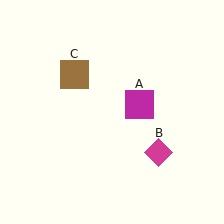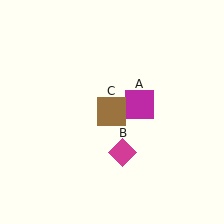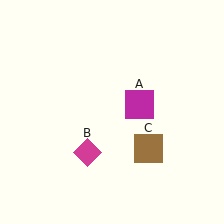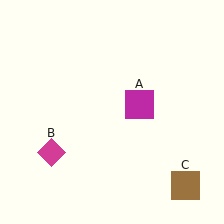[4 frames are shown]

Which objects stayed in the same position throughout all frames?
Magenta square (object A) remained stationary.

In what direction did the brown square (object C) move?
The brown square (object C) moved down and to the right.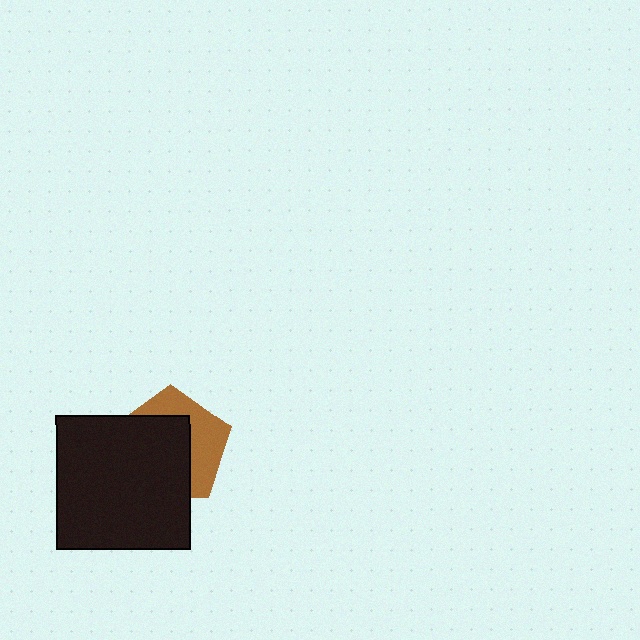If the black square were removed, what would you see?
You would see the complete brown pentagon.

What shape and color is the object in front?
The object in front is a black square.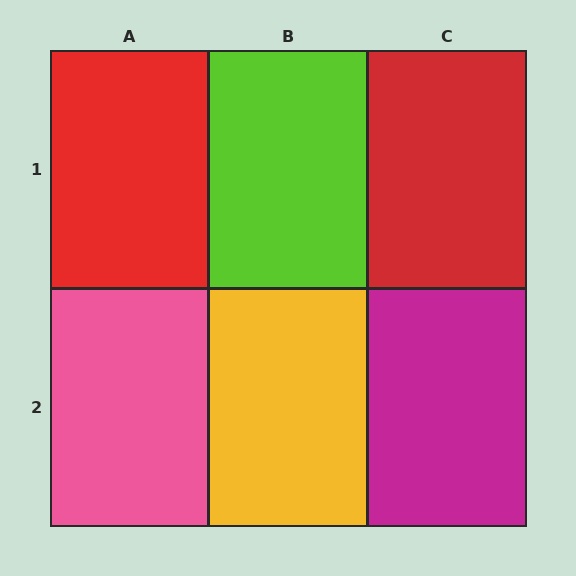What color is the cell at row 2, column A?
Pink.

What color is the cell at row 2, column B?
Yellow.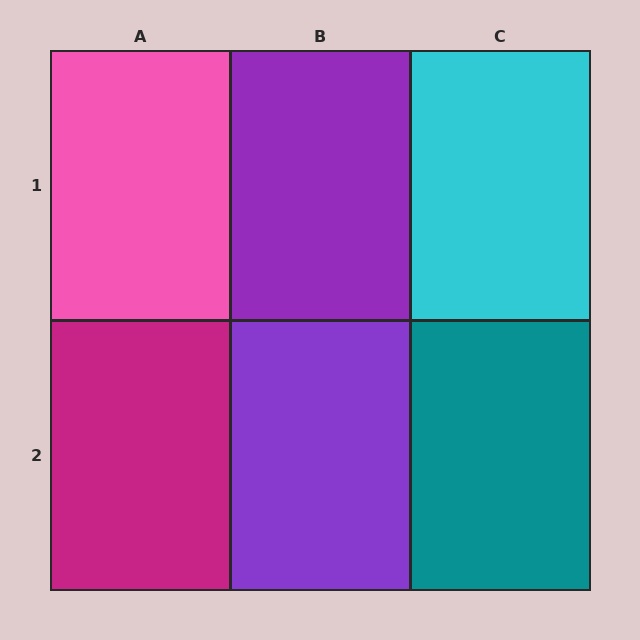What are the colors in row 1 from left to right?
Pink, purple, cyan.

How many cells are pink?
1 cell is pink.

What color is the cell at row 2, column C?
Teal.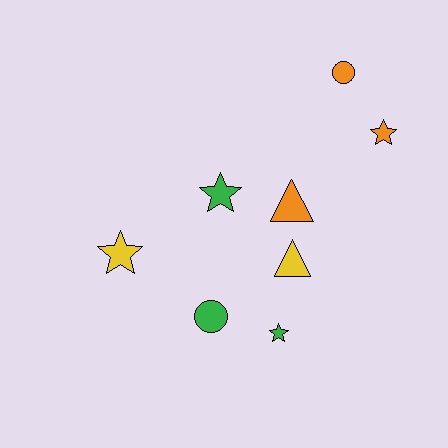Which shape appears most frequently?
Star, with 4 objects.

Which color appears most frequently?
Orange, with 3 objects.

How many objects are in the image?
There are 8 objects.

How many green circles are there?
There is 1 green circle.